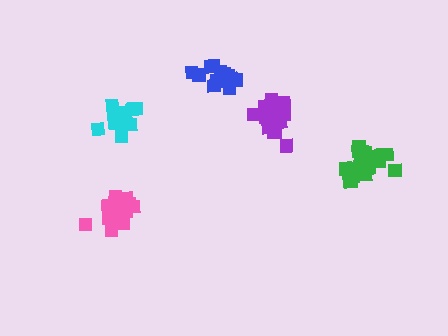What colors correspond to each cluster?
The clusters are colored: cyan, purple, blue, green, pink.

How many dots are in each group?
Group 1: 20 dots, Group 2: 19 dots, Group 3: 15 dots, Group 4: 21 dots, Group 5: 19 dots (94 total).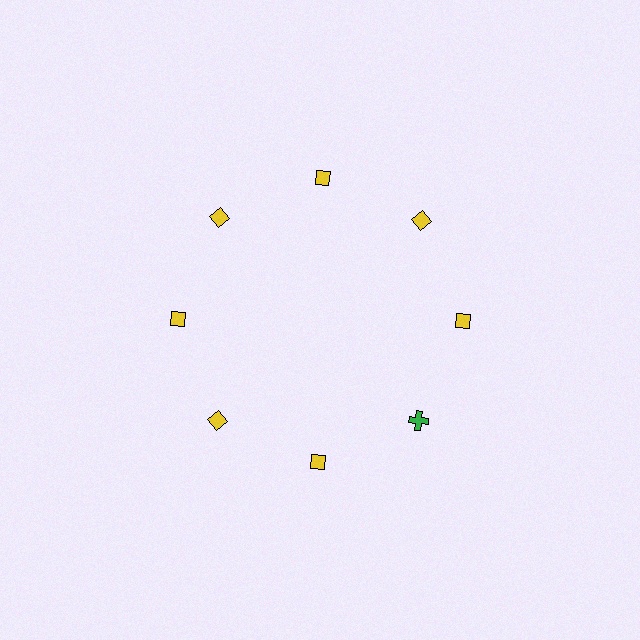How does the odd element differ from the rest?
It differs in both color (green instead of yellow) and shape (cross instead of diamond).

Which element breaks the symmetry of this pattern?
The green cross at roughly the 4 o'clock position breaks the symmetry. All other shapes are yellow diamonds.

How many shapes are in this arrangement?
There are 8 shapes arranged in a ring pattern.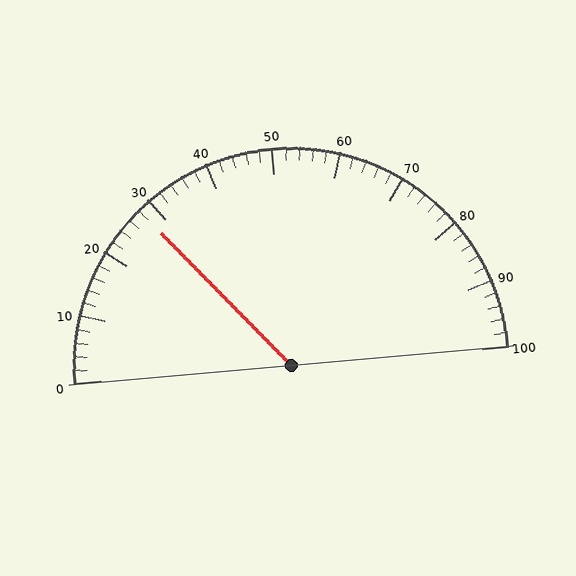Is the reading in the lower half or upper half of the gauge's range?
The reading is in the lower half of the range (0 to 100).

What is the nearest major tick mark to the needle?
The nearest major tick mark is 30.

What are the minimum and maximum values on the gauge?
The gauge ranges from 0 to 100.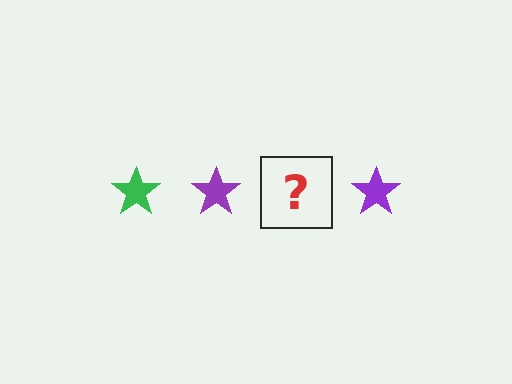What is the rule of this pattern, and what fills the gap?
The rule is that the pattern cycles through green, purple stars. The gap should be filled with a green star.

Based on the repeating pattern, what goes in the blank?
The blank should be a green star.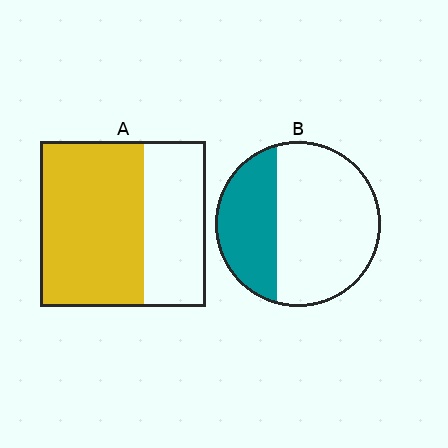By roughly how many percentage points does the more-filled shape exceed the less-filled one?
By roughly 30 percentage points (A over B).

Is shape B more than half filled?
No.